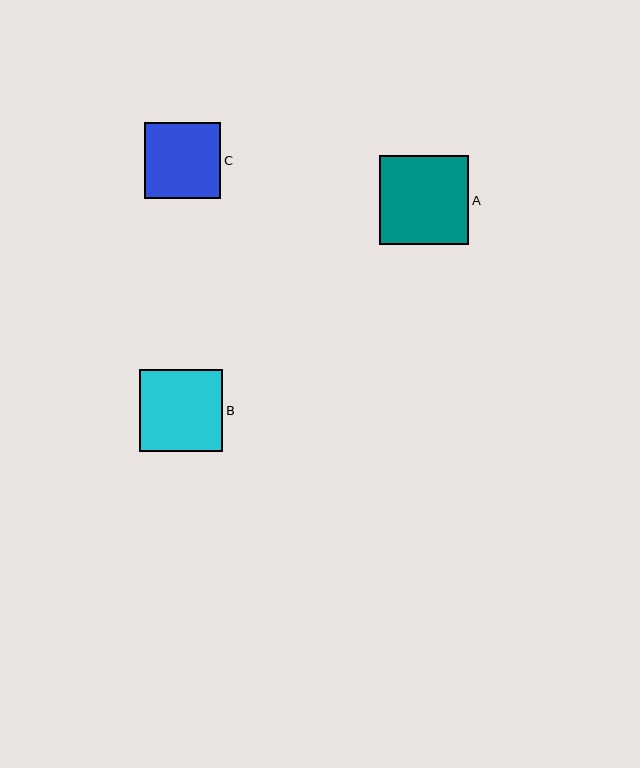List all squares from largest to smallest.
From largest to smallest: A, B, C.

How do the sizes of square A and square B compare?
Square A and square B are approximately the same size.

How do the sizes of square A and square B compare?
Square A and square B are approximately the same size.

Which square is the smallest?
Square C is the smallest with a size of approximately 76 pixels.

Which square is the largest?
Square A is the largest with a size of approximately 89 pixels.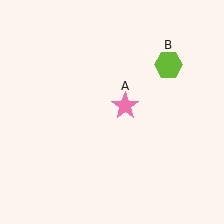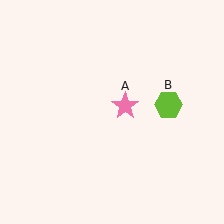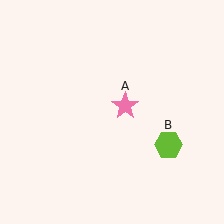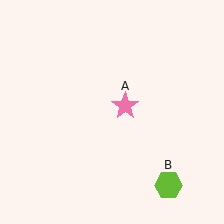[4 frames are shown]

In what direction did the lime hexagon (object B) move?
The lime hexagon (object B) moved down.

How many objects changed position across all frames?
1 object changed position: lime hexagon (object B).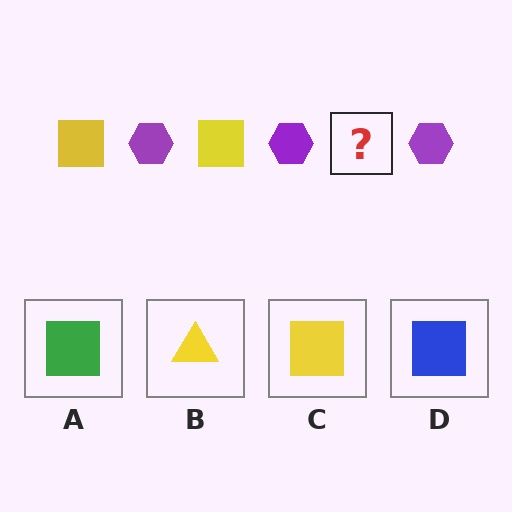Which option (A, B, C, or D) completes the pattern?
C.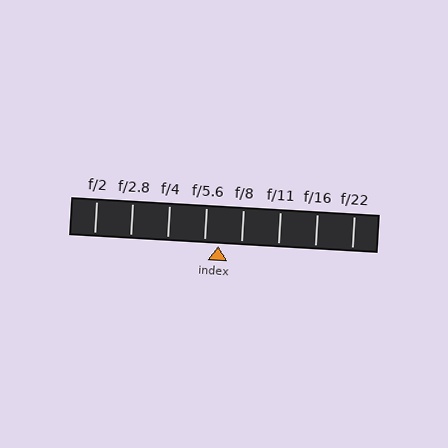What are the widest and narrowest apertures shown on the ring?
The widest aperture shown is f/2 and the narrowest is f/22.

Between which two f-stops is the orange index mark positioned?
The index mark is between f/5.6 and f/8.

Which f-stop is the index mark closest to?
The index mark is closest to f/5.6.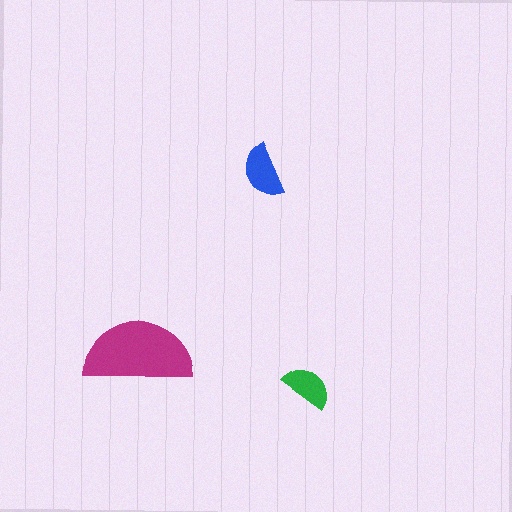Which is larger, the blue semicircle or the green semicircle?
The blue one.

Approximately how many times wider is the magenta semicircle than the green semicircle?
About 2 times wider.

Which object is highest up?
The blue semicircle is topmost.